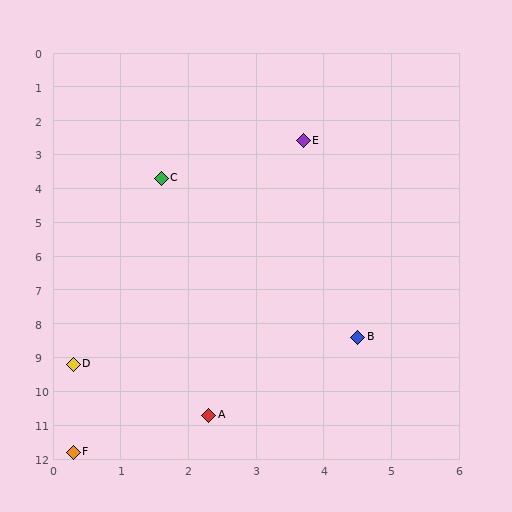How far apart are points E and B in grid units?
Points E and B are about 5.9 grid units apart.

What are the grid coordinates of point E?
Point E is at approximately (3.7, 2.6).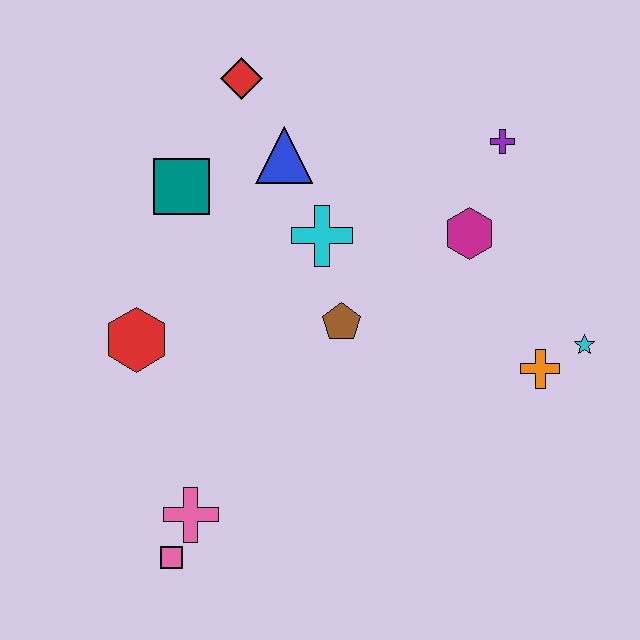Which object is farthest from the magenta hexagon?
The pink square is farthest from the magenta hexagon.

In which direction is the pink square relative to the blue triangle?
The pink square is below the blue triangle.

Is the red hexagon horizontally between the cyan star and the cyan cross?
No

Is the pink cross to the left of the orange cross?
Yes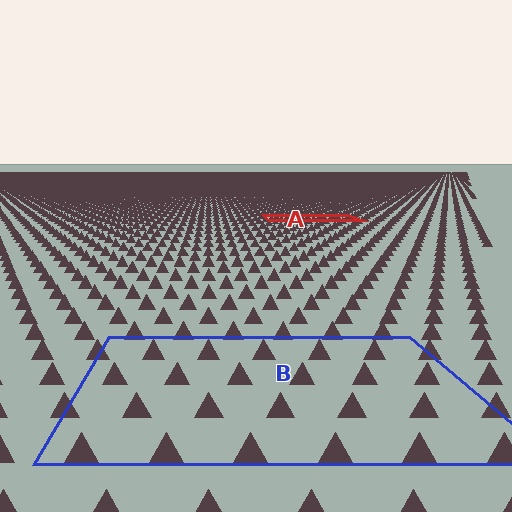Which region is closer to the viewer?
Region B is closer. The texture elements there are larger and more spread out.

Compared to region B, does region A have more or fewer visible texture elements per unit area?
Region A has more texture elements per unit area — they are packed more densely because it is farther away.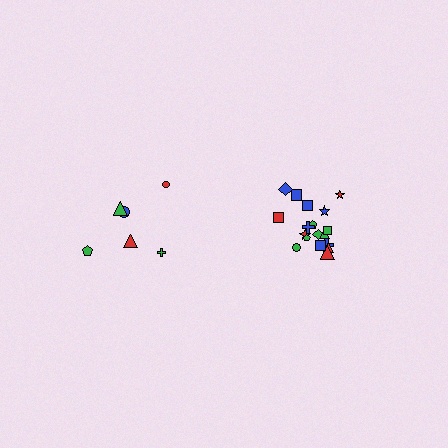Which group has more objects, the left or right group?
The right group.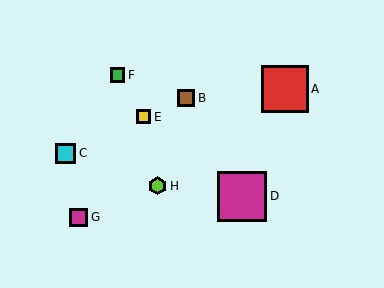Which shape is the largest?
The magenta square (labeled D) is the largest.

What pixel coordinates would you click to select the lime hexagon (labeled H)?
Click at (158, 186) to select the lime hexagon H.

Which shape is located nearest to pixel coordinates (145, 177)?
The lime hexagon (labeled H) at (158, 186) is nearest to that location.